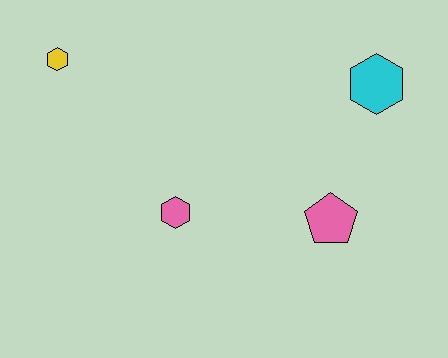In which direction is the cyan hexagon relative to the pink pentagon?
The cyan hexagon is above the pink pentagon.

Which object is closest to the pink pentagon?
The cyan hexagon is closest to the pink pentagon.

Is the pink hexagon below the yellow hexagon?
Yes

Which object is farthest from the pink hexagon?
The cyan hexagon is farthest from the pink hexagon.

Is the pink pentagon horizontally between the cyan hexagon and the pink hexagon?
Yes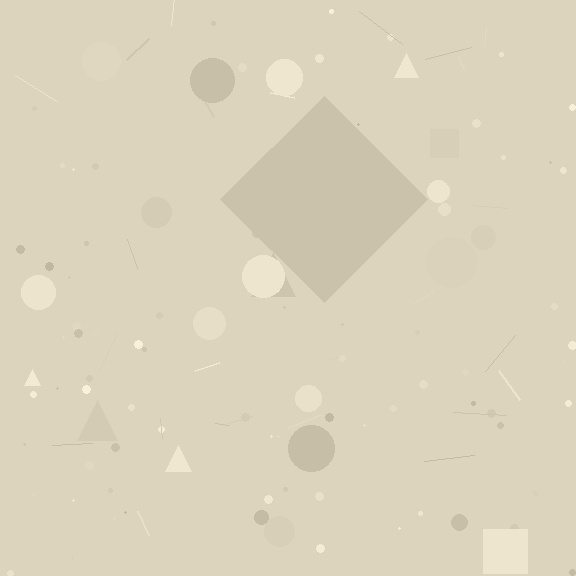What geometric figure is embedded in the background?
A diamond is embedded in the background.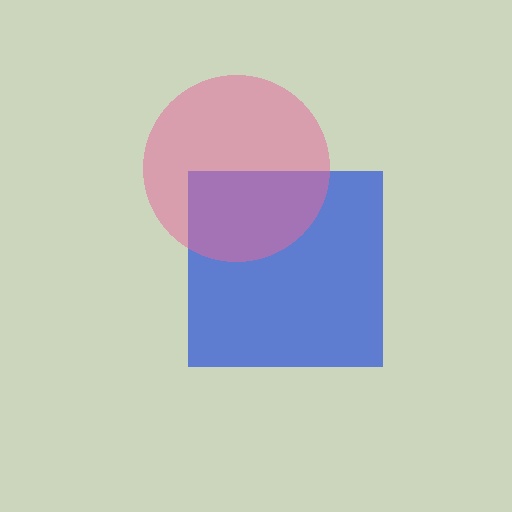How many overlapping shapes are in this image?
There are 2 overlapping shapes in the image.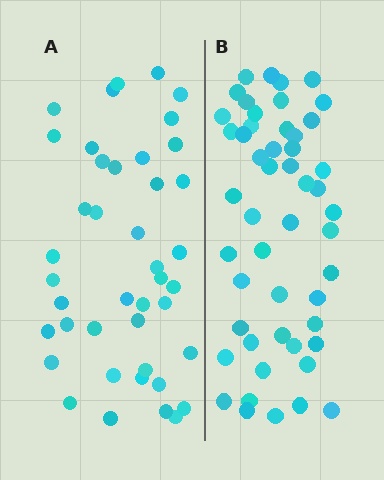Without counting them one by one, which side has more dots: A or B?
Region B (the right region) has more dots.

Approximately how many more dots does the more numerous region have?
Region B has roughly 8 or so more dots than region A.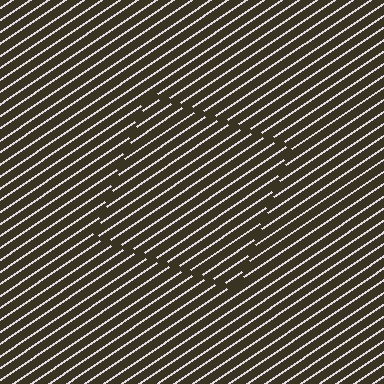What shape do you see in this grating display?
An illusory square. The interior of the shape contains the same grating, shifted by half a period — the contour is defined by the phase discontinuity where line-ends from the inner and outer gratings abut.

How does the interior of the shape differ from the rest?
The interior of the shape contains the same grating, shifted by half a period — the contour is defined by the phase discontinuity where line-ends from the inner and outer gratings abut.